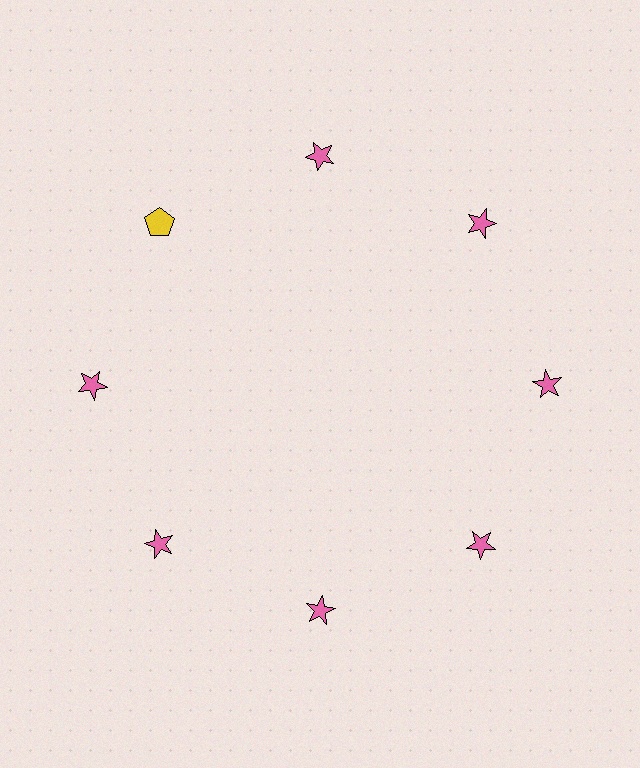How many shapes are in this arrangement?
There are 8 shapes arranged in a ring pattern.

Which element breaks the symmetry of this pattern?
The yellow pentagon at roughly the 10 o'clock position breaks the symmetry. All other shapes are pink stars.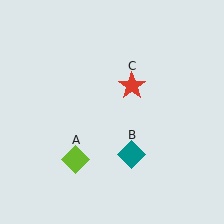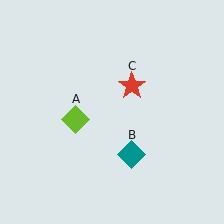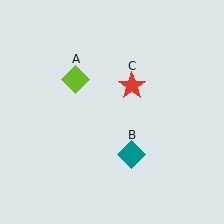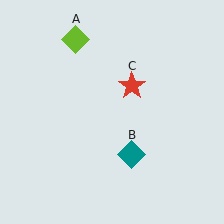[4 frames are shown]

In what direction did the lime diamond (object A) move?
The lime diamond (object A) moved up.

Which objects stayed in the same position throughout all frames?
Teal diamond (object B) and red star (object C) remained stationary.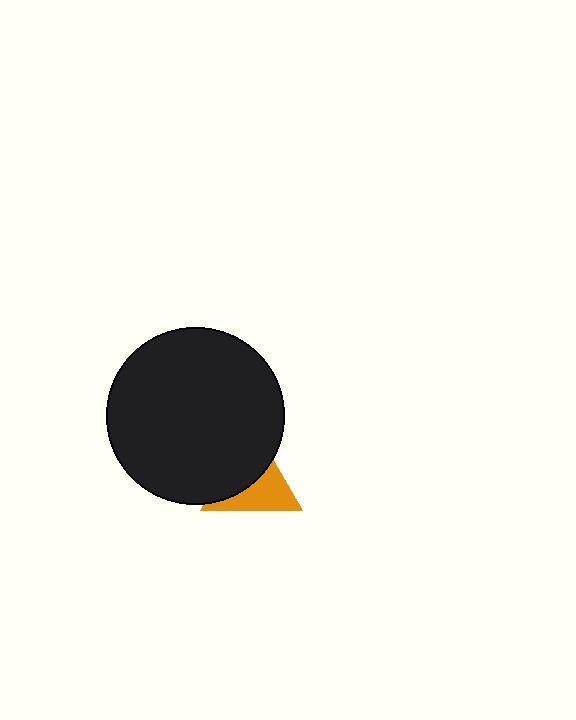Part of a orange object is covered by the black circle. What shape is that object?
It is a triangle.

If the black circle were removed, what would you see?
You would see the complete orange triangle.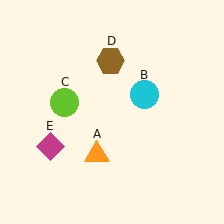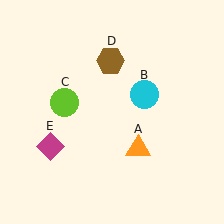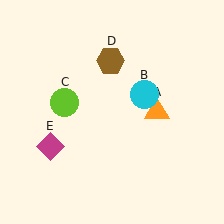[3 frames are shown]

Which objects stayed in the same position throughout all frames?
Cyan circle (object B) and lime circle (object C) and brown hexagon (object D) and magenta diamond (object E) remained stationary.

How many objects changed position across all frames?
1 object changed position: orange triangle (object A).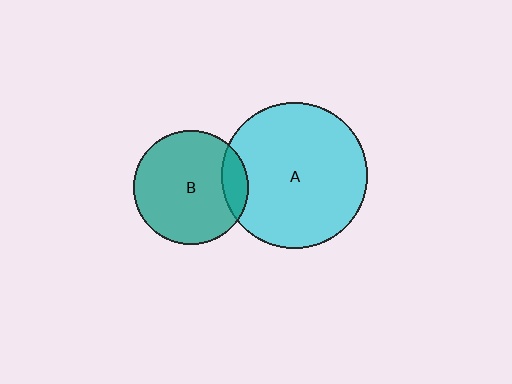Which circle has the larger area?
Circle A (cyan).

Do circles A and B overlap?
Yes.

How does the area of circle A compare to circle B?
Approximately 1.6 times.